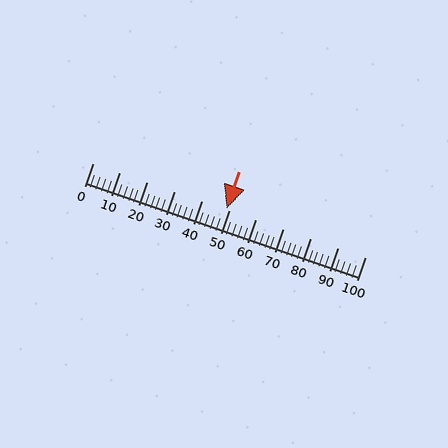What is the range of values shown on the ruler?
The ruler shows values from 0 to 100.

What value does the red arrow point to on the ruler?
The red arrow points to approximately 49.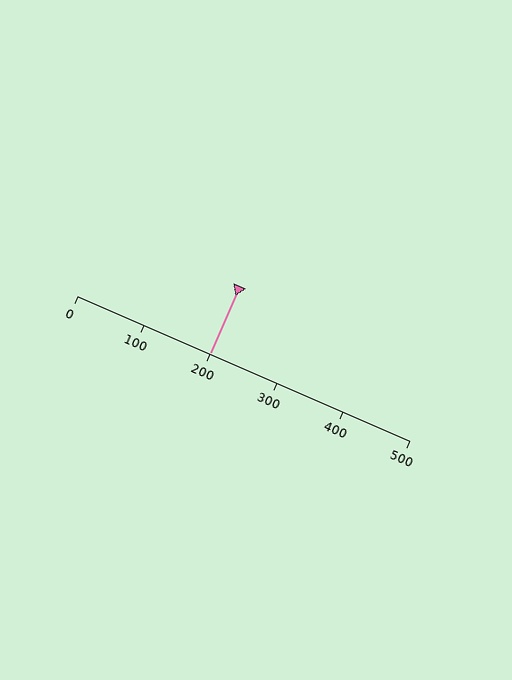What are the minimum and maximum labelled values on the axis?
The axis runs from 0 to 500.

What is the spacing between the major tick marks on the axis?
The major ticks are spaced 100 apart.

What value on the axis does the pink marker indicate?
The marker indicates approximately 200.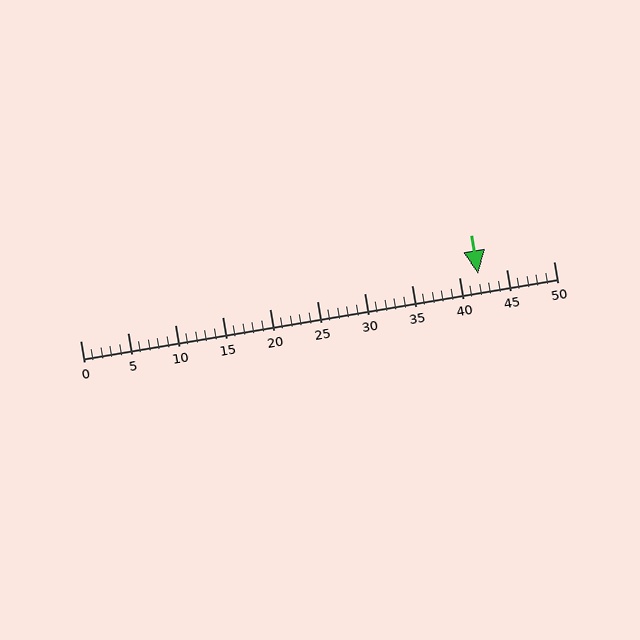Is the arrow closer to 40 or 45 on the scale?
The arrow is closer to 40.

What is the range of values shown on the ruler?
The ruler shows values from 0 to 50.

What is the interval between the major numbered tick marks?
The major tick marks are spaced 5 units apart.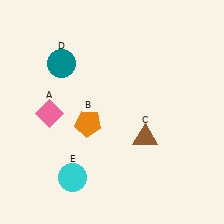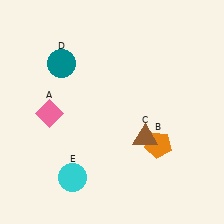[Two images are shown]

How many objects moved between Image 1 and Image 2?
1 object moved between the two images.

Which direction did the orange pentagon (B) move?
The orange pentagon (B) moved right.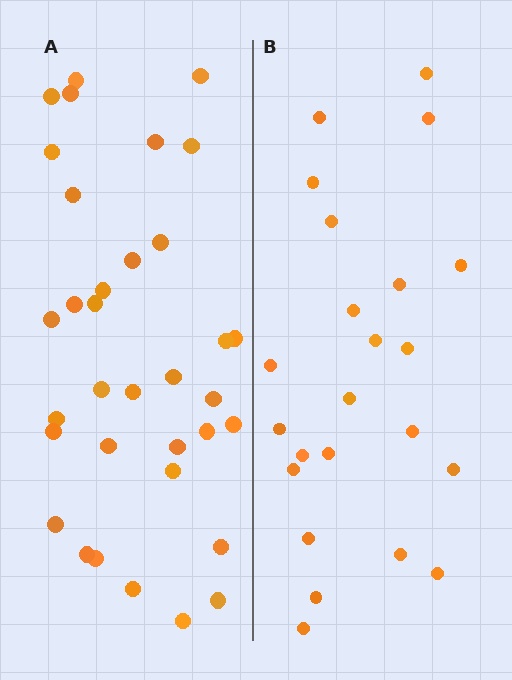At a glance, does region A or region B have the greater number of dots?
Region A (the left region) has more dots.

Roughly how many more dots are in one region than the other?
Region A has roughly 12 or so more dots than region B.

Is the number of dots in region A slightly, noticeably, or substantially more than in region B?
Region A has substantially more. The ratio is roughly 1.5 to 1.